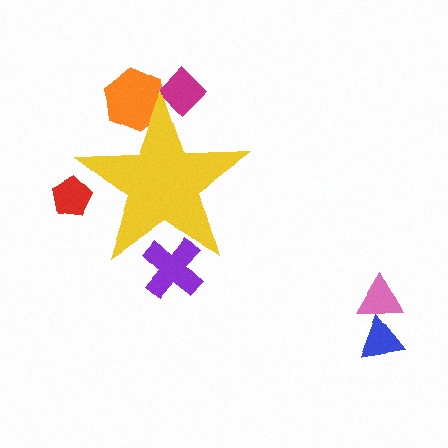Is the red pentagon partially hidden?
Yes, the red pentagon is partially hidden behind the yellow star.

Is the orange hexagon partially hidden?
Yes, the orange hexagon is partially hidden behind the yellow star.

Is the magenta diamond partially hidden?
Yes, the magenta diamond is partially hidden behind the yellow star.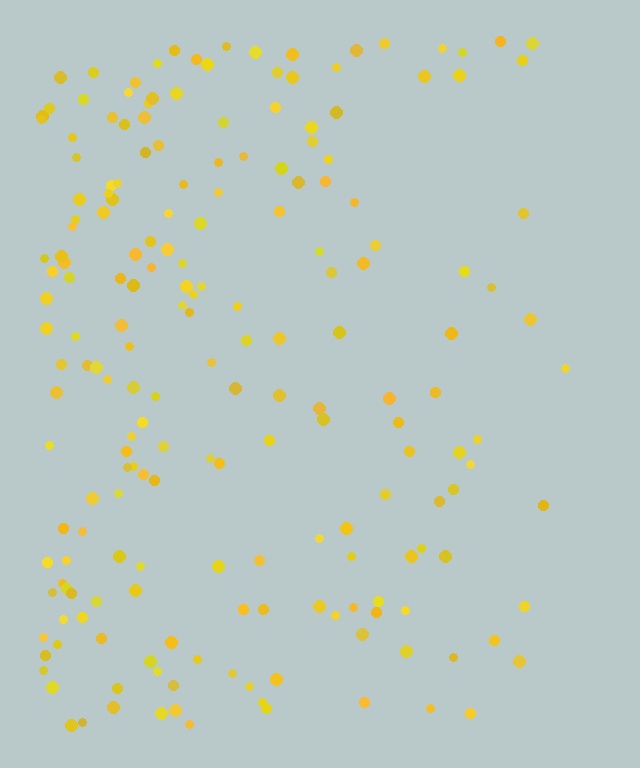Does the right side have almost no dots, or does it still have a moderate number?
Still a moderate number, just noticeably fewer than the left.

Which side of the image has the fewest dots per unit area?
The right.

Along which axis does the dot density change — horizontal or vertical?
Horizontal.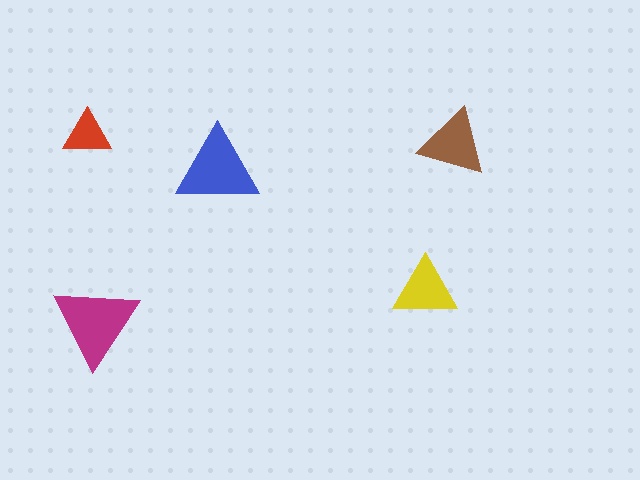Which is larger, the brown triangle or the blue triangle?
The blue one.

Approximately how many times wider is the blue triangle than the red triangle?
About 1.5 times wider.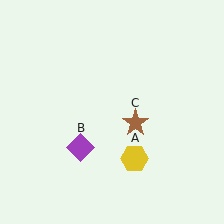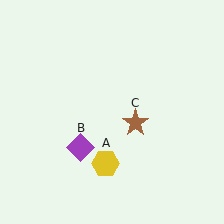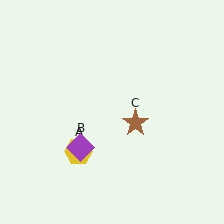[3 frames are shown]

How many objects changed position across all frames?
1 object changed position: yellow hexagon (object A).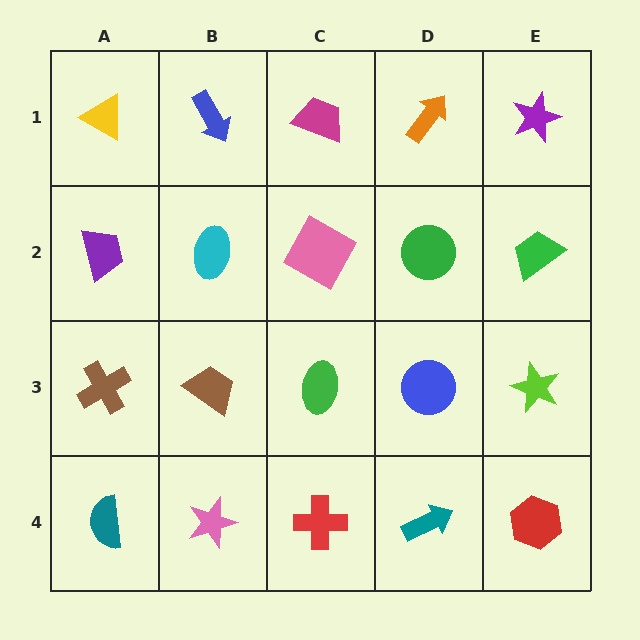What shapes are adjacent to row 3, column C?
A pink square (row 2, column C), a red cross (row 4, column C), a brown trapezoid (row 3, column B), a blue circle (row 3, column D).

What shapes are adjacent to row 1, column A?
A purple trapezoid (row 2, column A), a blue arrow (row 1, column B).